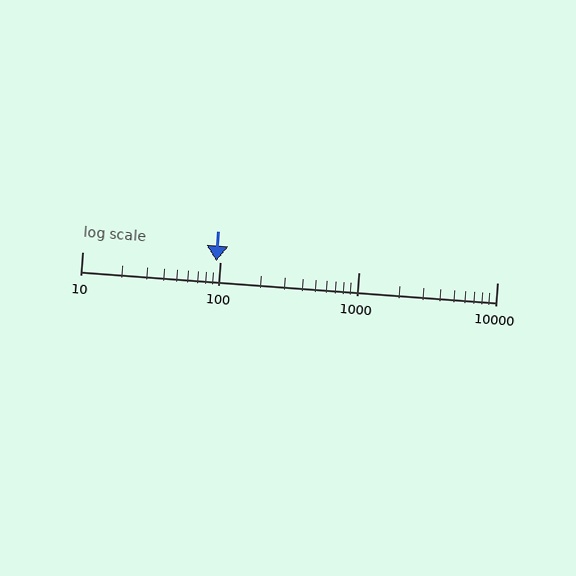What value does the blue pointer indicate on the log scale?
The pointer indicates approximately 93.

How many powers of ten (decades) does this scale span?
The scale spans 3 decades, from 10 to 10000.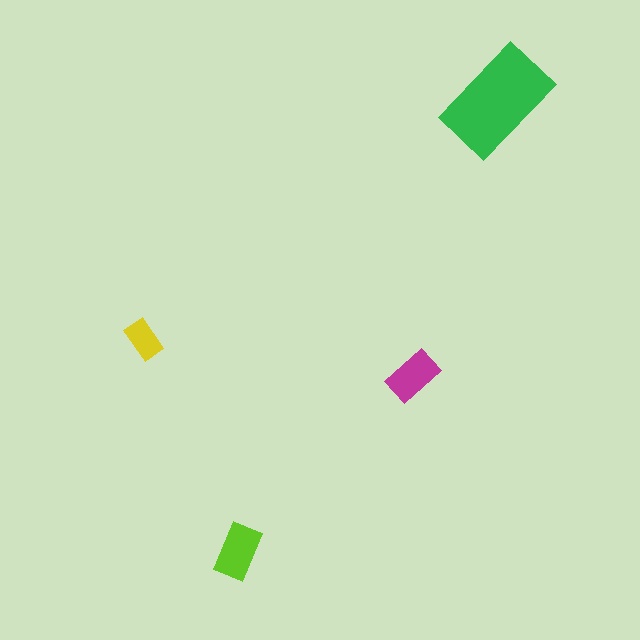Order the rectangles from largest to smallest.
the green one, the lime one, the magenta one, the yellow one.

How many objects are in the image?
There are 4 objects in the image.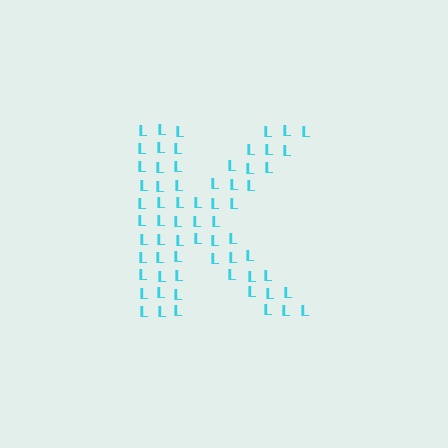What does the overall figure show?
The overall figure shows the letter K.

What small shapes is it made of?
It is made of small letter L's.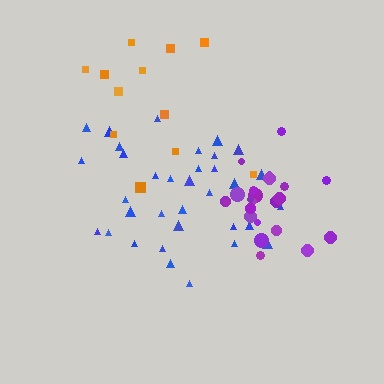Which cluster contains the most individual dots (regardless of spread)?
Blue (34).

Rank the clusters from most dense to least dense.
purple, blue, orange.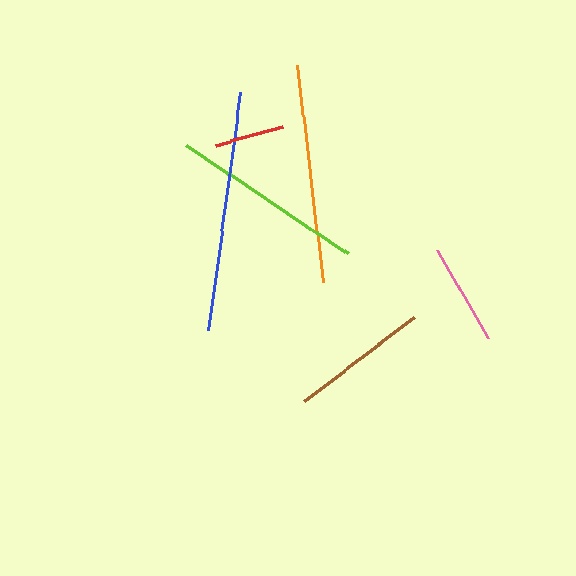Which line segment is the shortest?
The red line is the shortest at approximately 69 pixels.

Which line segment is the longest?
The blue line is the longest at approximately 240 pixels.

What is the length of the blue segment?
The blue segment is approximately 240 pixels long.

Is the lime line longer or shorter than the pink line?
The lime line is longer than the pink line.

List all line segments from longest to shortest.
From longest to shortest: blue, orange, lime, brown, pink, red.